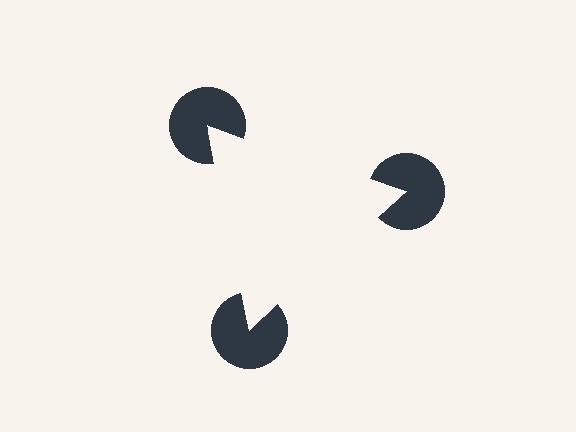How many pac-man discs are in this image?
There are 3 — one at each vertex of the illusory triangle.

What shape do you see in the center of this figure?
An illusory triangle — its edges are inferred from the aligned wedge cuts in the pac-man discs, not physically drawn.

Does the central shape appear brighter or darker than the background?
It typically appears slightly brighter than the background, even though no actual brightness change is drawn.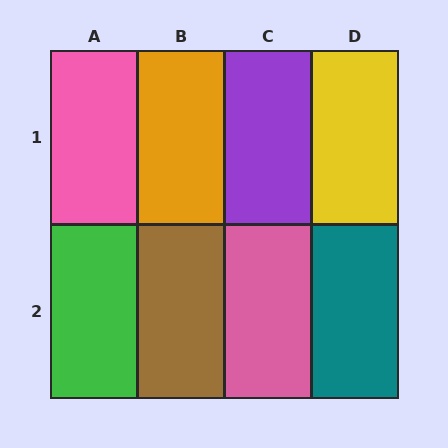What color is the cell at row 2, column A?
Green.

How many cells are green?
1 cell is green.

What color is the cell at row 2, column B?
Brown.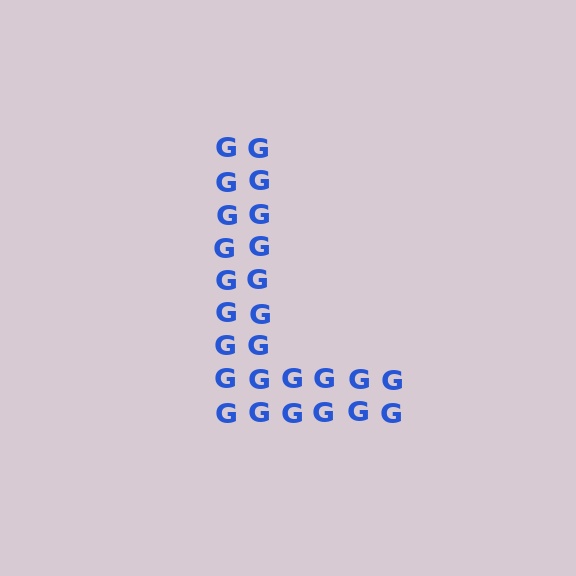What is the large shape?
The large shape is the letter L.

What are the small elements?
The small elements are letter G's.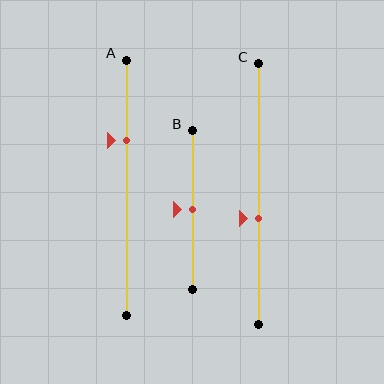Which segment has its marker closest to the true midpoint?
Segment B has its marker closest to the true midpoint.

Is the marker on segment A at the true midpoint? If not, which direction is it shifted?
No, the marker on segment A is shifted upward by about 19% of the segment length.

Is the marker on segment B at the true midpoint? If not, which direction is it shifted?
Yes, the marker on segment B is at the true midpoint.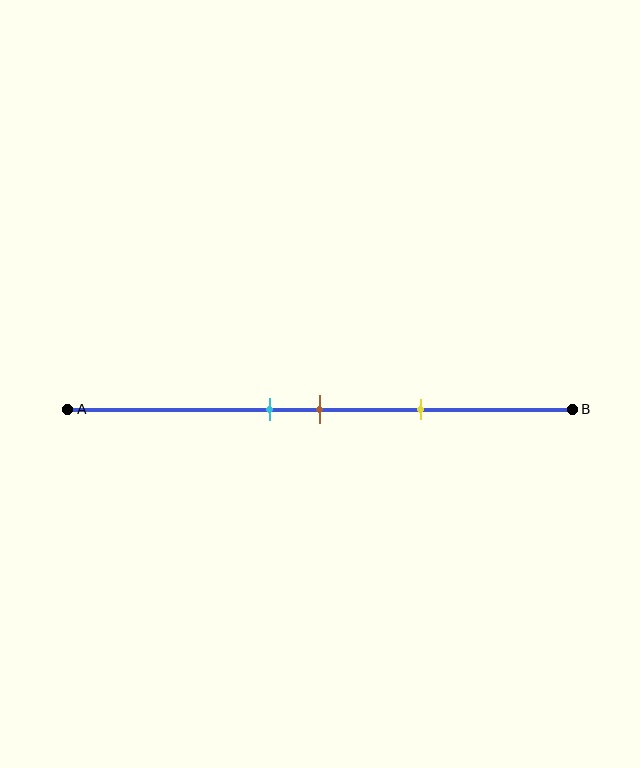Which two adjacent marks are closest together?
The cyan and brown marks are the closest adjacent pair.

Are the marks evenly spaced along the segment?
Yes, the marks are approximately evenly spaced.